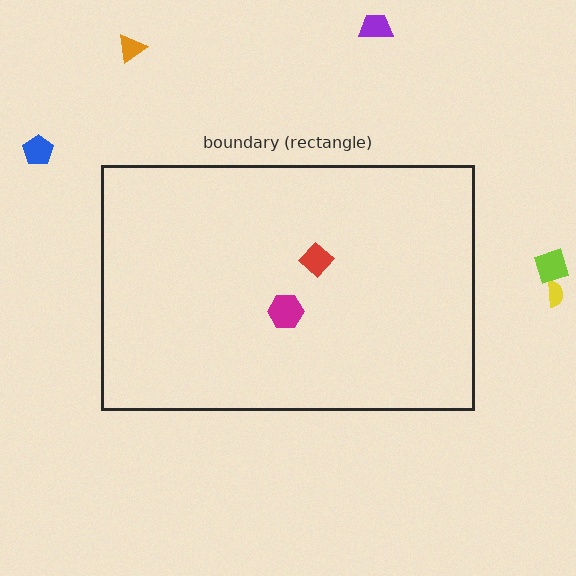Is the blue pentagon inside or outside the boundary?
Outside.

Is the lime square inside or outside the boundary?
Outside.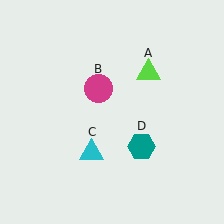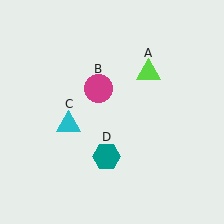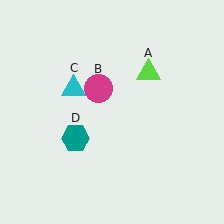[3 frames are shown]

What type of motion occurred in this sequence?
The cyan triangle (object C), teal hexagon (object D) rotated clockwise around the center of the scene.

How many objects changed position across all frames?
2 objects changed position: cyan triangle (object C), teal hexagon (object D).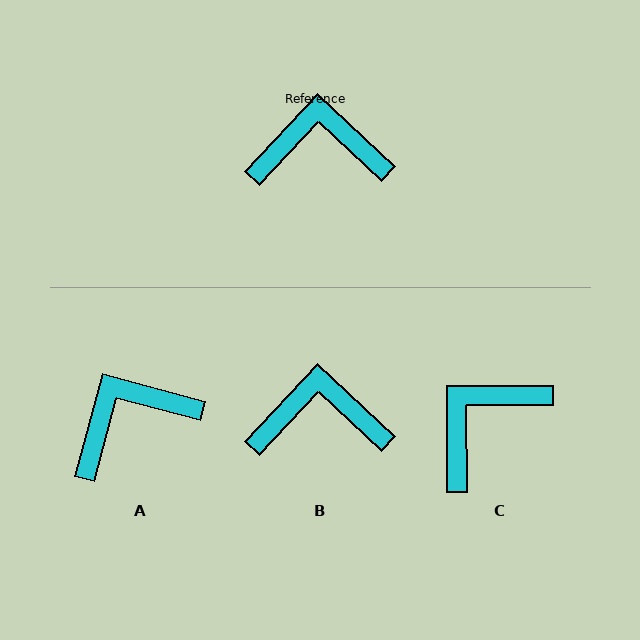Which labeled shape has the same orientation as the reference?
B.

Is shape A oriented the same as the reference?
No, it is off by about 28 degrees.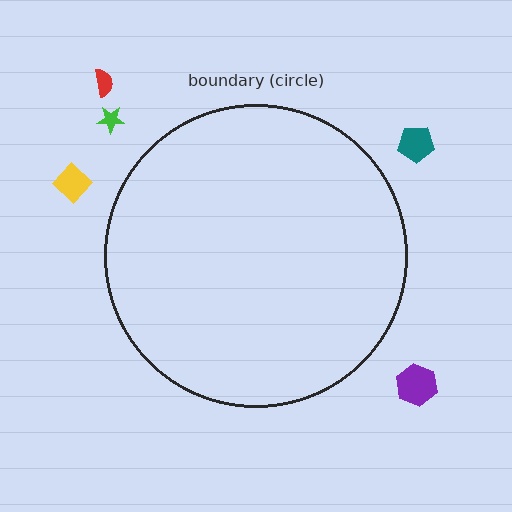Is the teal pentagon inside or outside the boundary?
Outside.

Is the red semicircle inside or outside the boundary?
Outside.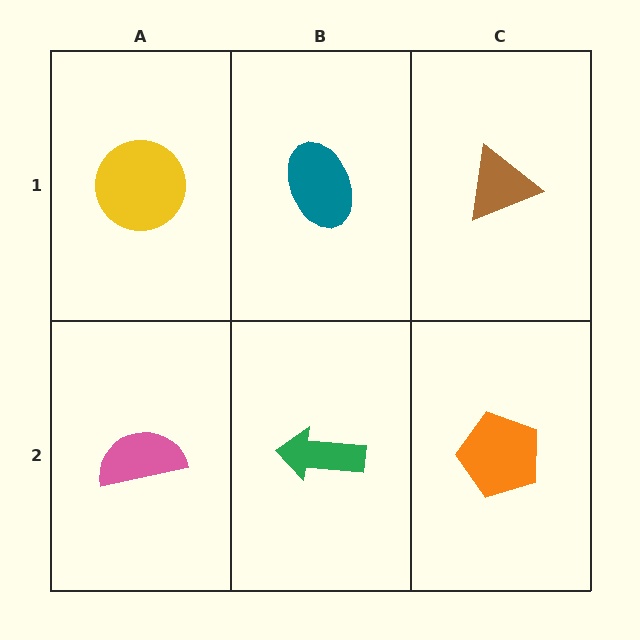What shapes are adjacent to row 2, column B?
A teal ellipse (row 1, column B), a pink semicircle (row 2, column A), an orange pentagon (row 2, column C).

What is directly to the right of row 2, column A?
A green arrow.